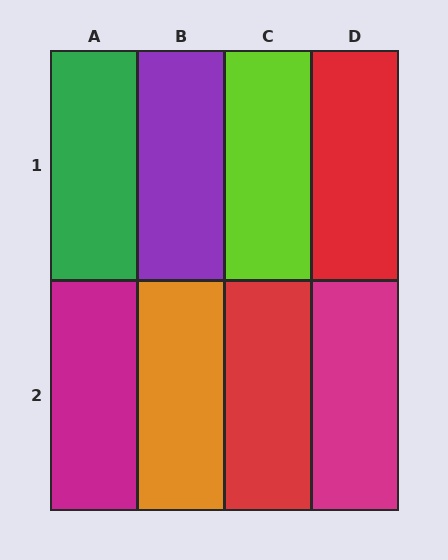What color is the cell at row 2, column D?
Magenta.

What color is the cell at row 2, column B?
Orange.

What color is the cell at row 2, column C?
Red.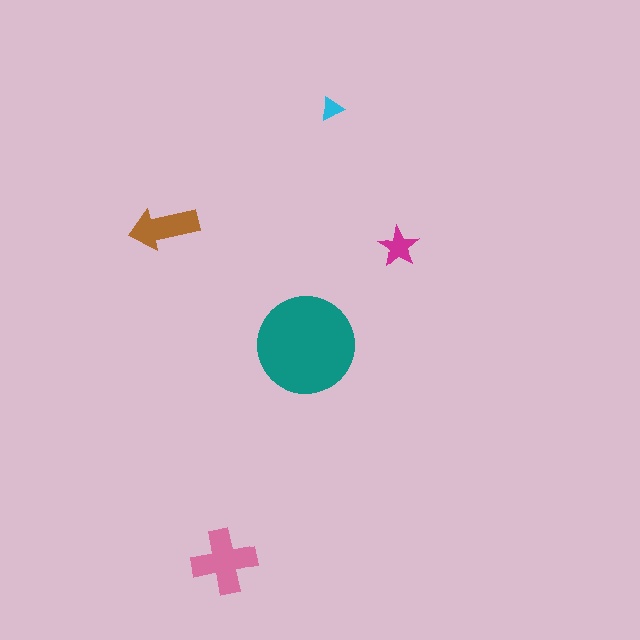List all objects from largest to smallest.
The teal circle, the pink cross, the brown arrow, the magenta star, the cyan triangle.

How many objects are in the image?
There are 5 objects in the image.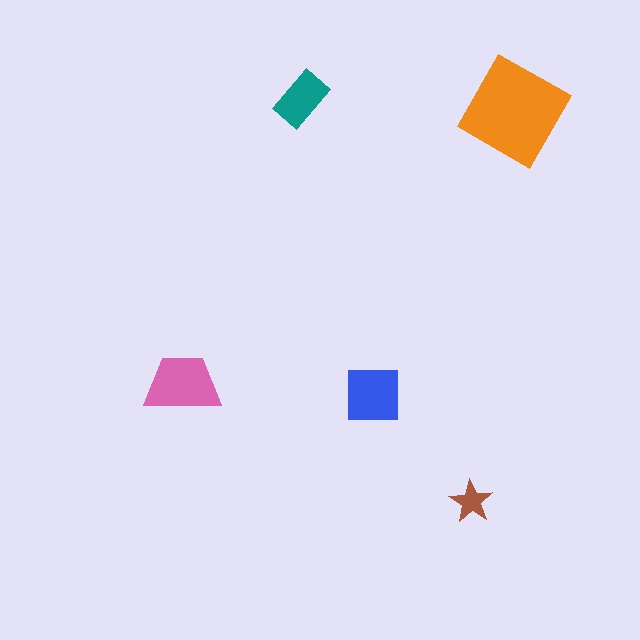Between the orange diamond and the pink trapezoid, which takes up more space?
The orange diamond.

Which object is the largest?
The orange diamond.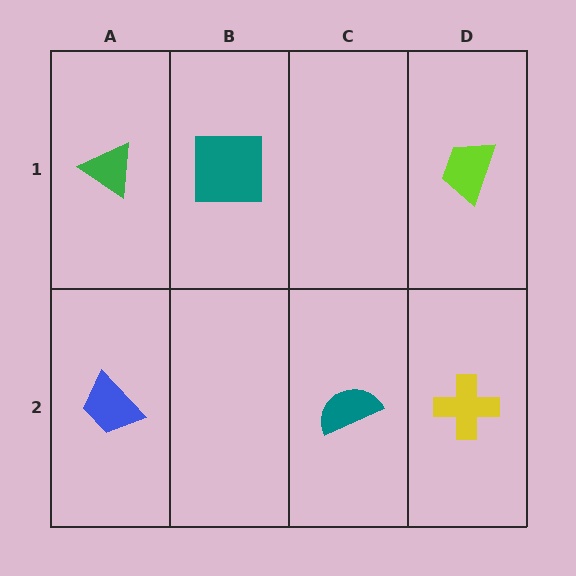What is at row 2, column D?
A yellow cross.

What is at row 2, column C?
A teal semicircle.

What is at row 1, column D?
A lime trapezoid.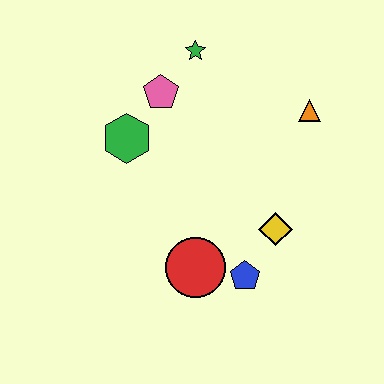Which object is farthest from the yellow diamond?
The green star is farthest from the yellow diamond.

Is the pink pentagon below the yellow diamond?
No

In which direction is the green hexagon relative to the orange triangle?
The green hexagon is to the left of the orange triangle.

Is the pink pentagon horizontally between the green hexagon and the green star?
Yes